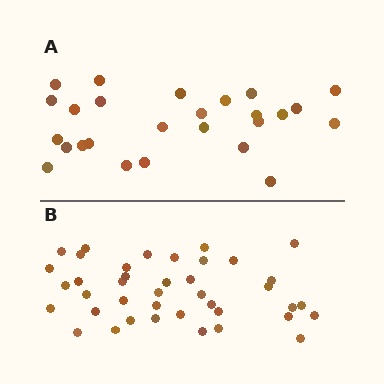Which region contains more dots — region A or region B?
Region B (the bottom region) has more dots.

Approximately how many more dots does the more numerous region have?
Region B has approximately 15 more dots than region A.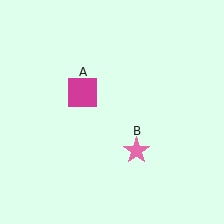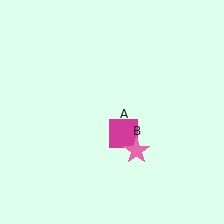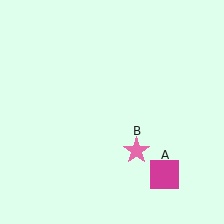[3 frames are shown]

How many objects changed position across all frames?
1 object changed position: magenta square (object A).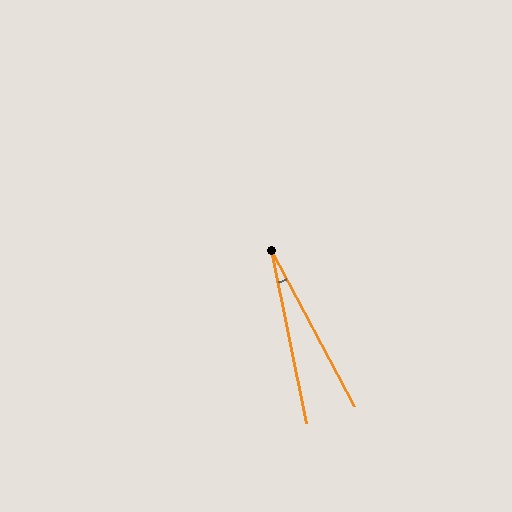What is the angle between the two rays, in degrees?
Approximately 17 degrees.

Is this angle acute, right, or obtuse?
It is acute.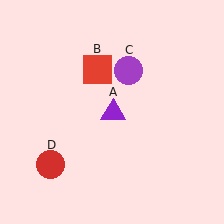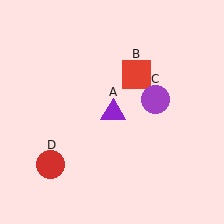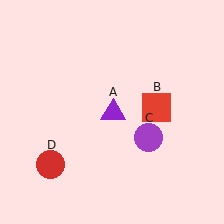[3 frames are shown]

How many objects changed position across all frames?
2 objects changed position: red square (object B), purple circle (object C).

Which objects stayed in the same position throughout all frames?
Purple triangle (object A) and red circle (object D) remained stationary.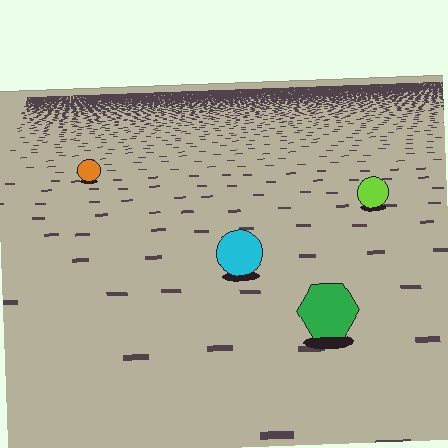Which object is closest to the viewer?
The green hexagon is closest. The texture marks near it are larger and more spread out.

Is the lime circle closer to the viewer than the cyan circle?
No. The cyan circle is closer — you can tell from the texture gradient: the ground texture is coarser near it.